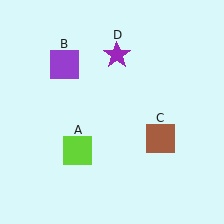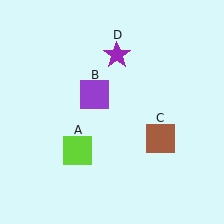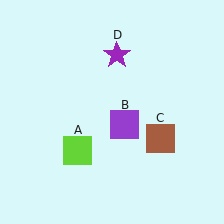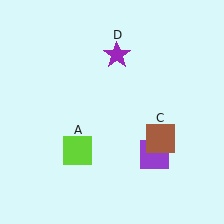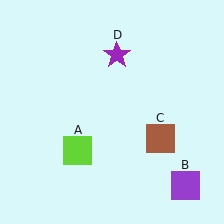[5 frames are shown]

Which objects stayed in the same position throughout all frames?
Lime square (object A) and brown square (object C) and purple star (object D) remained stationary.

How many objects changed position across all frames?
1 object changed position: purple square (object B).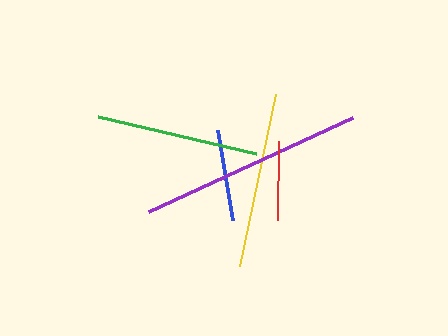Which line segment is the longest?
The purple line is the longest at approximately 224 pixels.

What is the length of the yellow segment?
The yellow segment is approximately 176 pixels long.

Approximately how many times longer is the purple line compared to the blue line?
The purple line is approximately 2.5 times the length of the blue line.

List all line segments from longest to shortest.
From longest to shortest: purple, yellow, green, blue, red.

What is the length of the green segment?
The green segment is approximately 162 pixels long.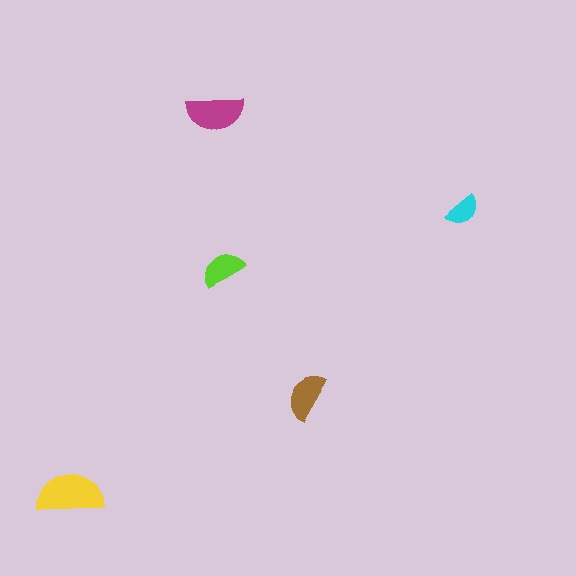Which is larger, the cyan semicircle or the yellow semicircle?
The yellow one.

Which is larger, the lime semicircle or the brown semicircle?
The brown one.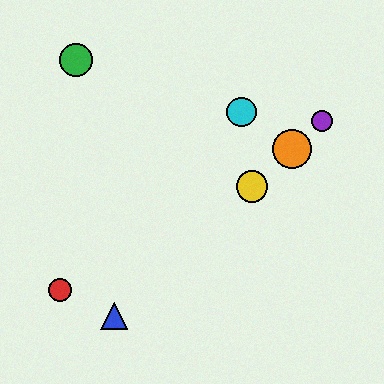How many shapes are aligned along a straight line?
4 shapes (the blue triangle, the yellow circle, the purple circle, the orange circle) are aligned along a straight line.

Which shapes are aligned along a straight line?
The blue triangle, the yellow circle, the purple circle, the orange circle are aligned along a straight line.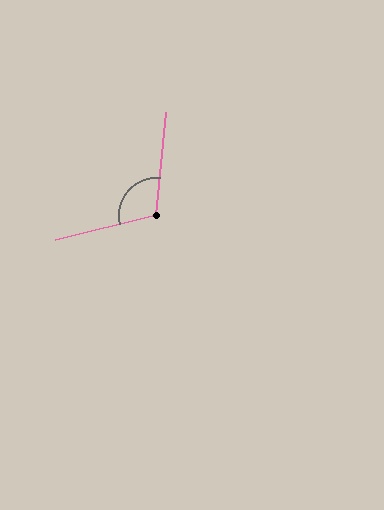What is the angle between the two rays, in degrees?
Approximately 110 degrees.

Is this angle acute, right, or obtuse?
It is obtuse.